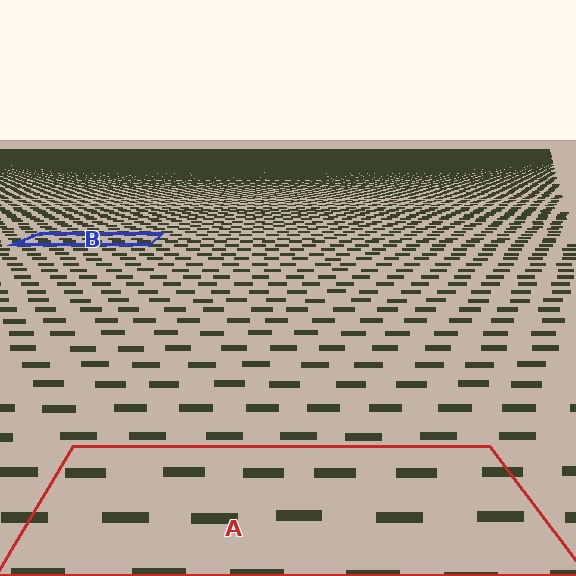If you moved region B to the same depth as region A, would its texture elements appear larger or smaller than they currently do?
They would appear larger. At a closer depth, the same texture elements are projected at a bigger on-screen size.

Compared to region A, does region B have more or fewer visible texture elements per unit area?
Region B has more texture elements per unit area — they are packed more densely because it is farther away.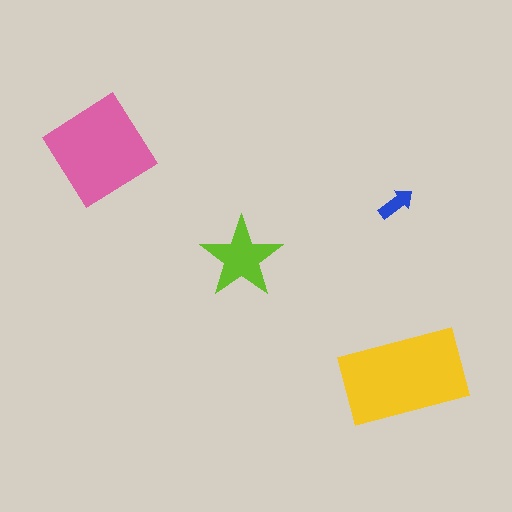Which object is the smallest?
The blue arrow.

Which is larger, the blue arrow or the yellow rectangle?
The yellow rectangle.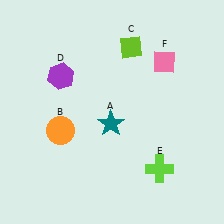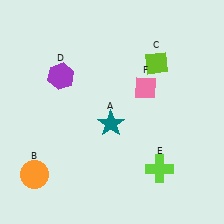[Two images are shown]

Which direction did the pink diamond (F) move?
The pink diamond (F) moved down.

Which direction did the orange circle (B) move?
The orange circle (B) moved down.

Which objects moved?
The objects that moved are: the orange circle (B), the lime diamond (C), the pink diamond (F).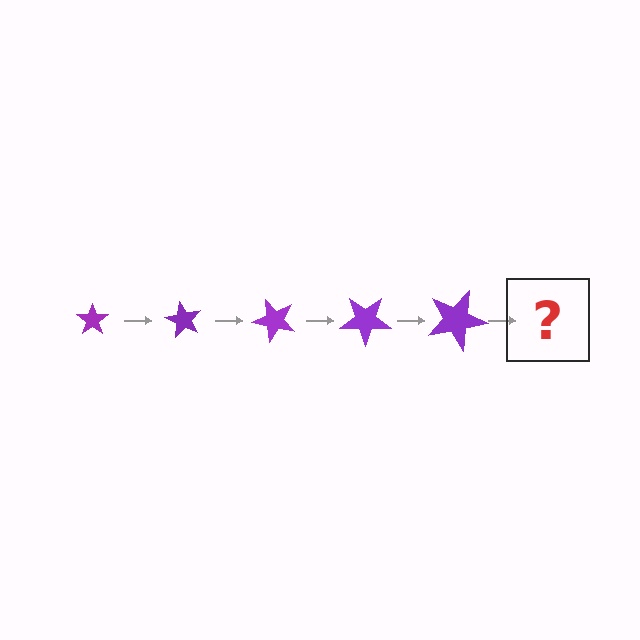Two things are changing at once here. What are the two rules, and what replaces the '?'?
The two rules are that the star grows larger each step and it rotates 60 degrees each step. The '?' should be a star, larger than the previous one and rotated 300 degrees from the start.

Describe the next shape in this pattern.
It should be a star, larger than the previous one and rotated 300 degrees from the start.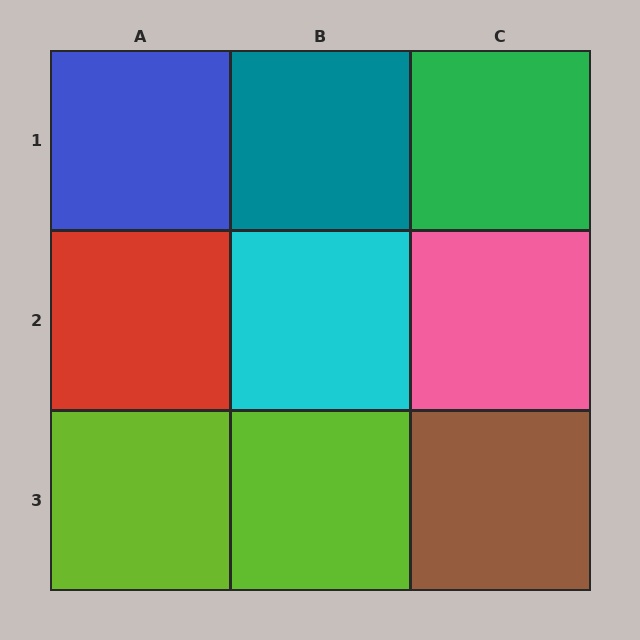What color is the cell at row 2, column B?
Cyan.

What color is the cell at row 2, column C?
Pink.